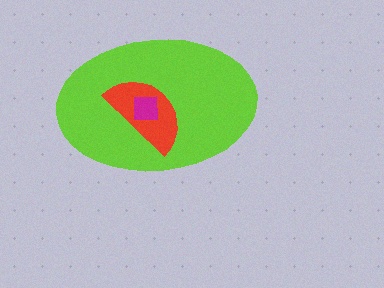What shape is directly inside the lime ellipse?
The red semicircle.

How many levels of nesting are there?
3.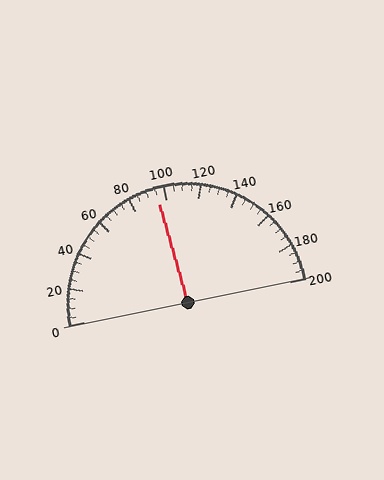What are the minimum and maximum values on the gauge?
The gauge ranges from 0 to 200.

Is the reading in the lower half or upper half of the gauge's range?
The reading is in the lower half of the range (0 to 200).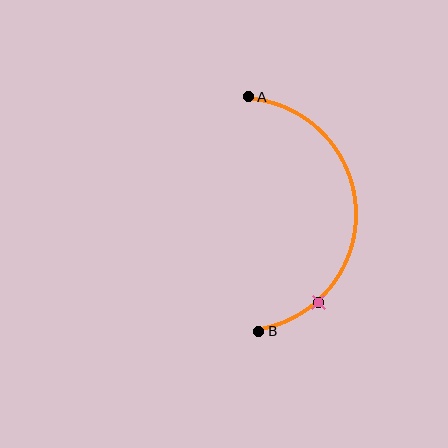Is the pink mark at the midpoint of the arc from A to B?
No. The pink mark lies on the arc but is closer to endpoint B. The arc midpoint would be at the point on the curve equidistant along the arc from both A and B.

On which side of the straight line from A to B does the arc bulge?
The arc bulges to the right of the straight line connecting A and B.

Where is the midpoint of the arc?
The arc midpoint is the point on the curve farthest from the straight line joining A and B. It sits to the right of that line.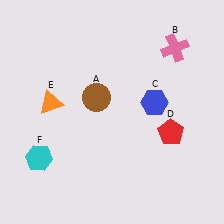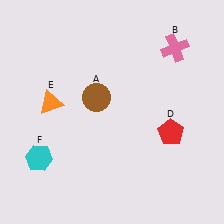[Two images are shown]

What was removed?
The blue hexagon (C) was removed in Image 2.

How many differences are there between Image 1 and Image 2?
There is 1 difference between the two images.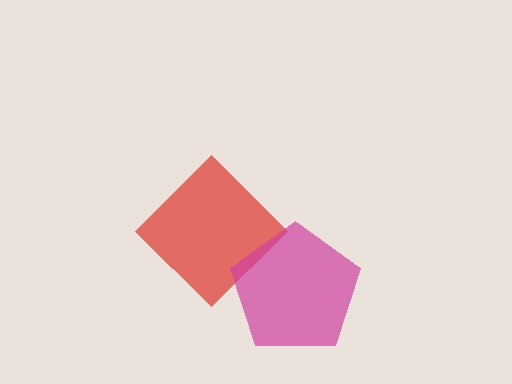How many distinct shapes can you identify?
There are 2 distinct shapes: a red diamond, a magenta pentagon.